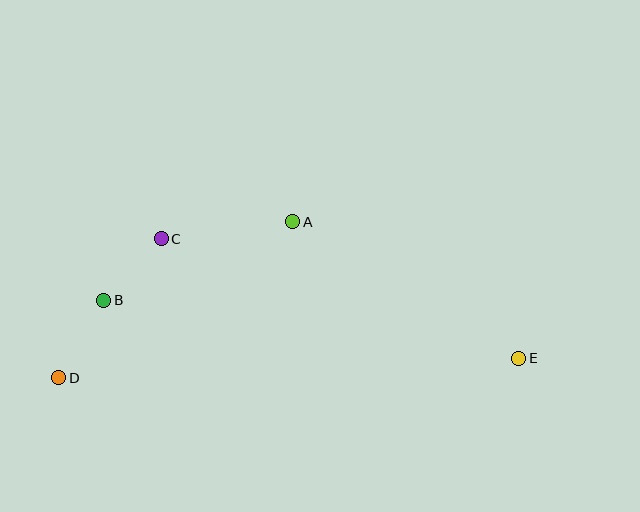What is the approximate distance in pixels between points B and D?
The distance between B and D is approximately 90 pixels.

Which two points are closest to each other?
Points B and C are closest to each other.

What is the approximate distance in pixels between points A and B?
The distance between A and B is approximately 205 pixels.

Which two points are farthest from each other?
Points D and E are farthest from each other.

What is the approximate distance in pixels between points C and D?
The distance between C and D is approximately 173 pixels.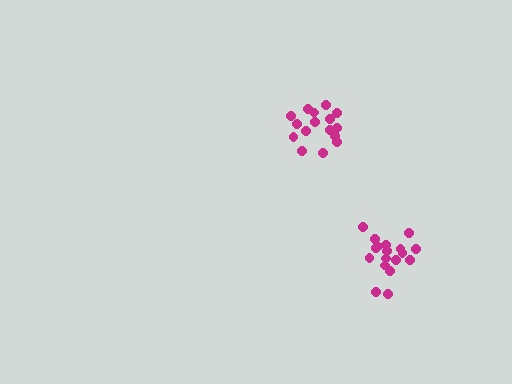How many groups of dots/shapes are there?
There are 2 groups.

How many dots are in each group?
Group 1: 18 dots, Group 2: 16 dots (34 total).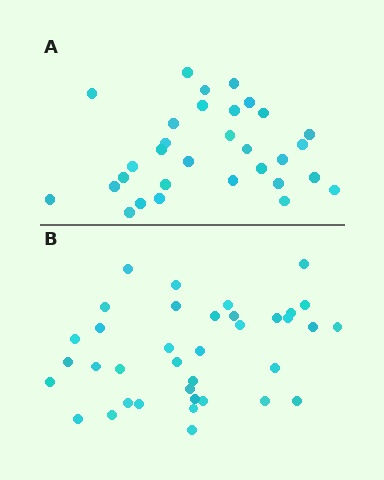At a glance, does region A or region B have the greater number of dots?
Region B (the bottom region) has more dots.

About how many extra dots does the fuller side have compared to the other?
Region B has about 6 more dots than region A.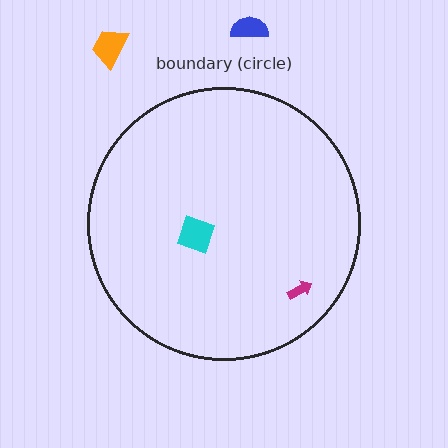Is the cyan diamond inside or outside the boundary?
Inside.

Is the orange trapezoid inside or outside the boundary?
Outside.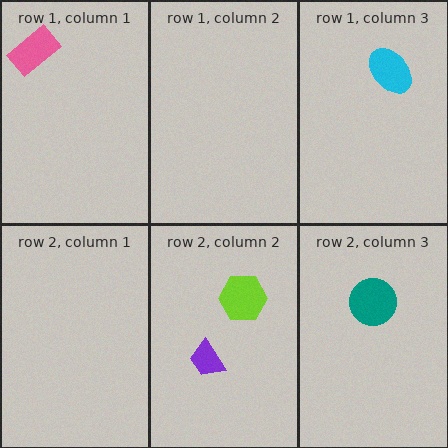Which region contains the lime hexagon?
The row 2, column 2 region.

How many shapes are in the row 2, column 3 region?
1.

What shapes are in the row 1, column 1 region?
The pink rectangle.